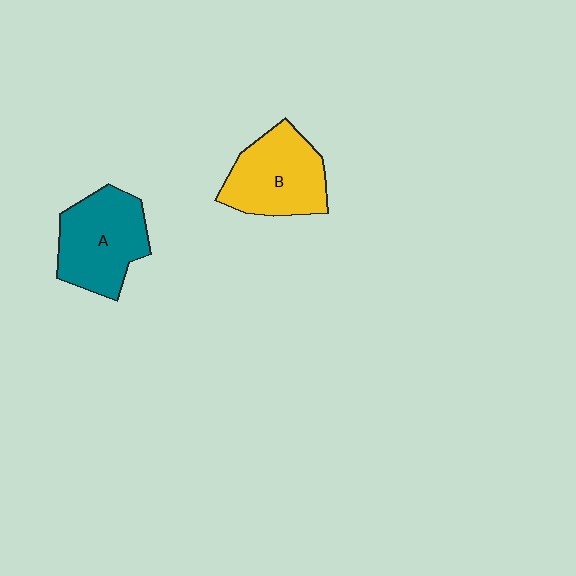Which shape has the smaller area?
Shape B (yellow).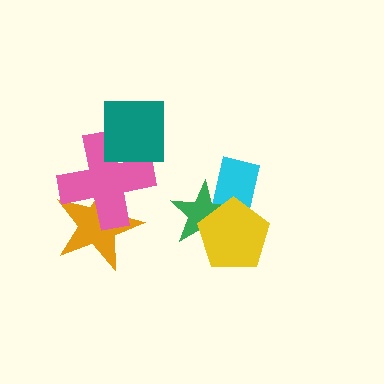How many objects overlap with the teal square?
1 object overlaps with the teal square.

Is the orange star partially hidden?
Yes, it is partially covered by another shape.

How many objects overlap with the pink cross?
2 objects overlap with the pink cross.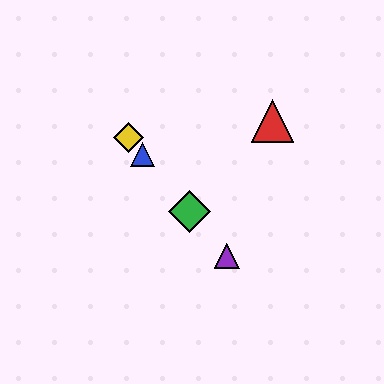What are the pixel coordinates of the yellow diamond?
The yellow diamond is at (128, 138).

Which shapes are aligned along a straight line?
The blue triangle, the green diamond, the yellow diamond, the purple triangle are aligned along a straight line.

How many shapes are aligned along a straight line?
4 shapes (the blue triangle, the green diamond, the yellow diamond, the purple triangle) are aligned along a straight line.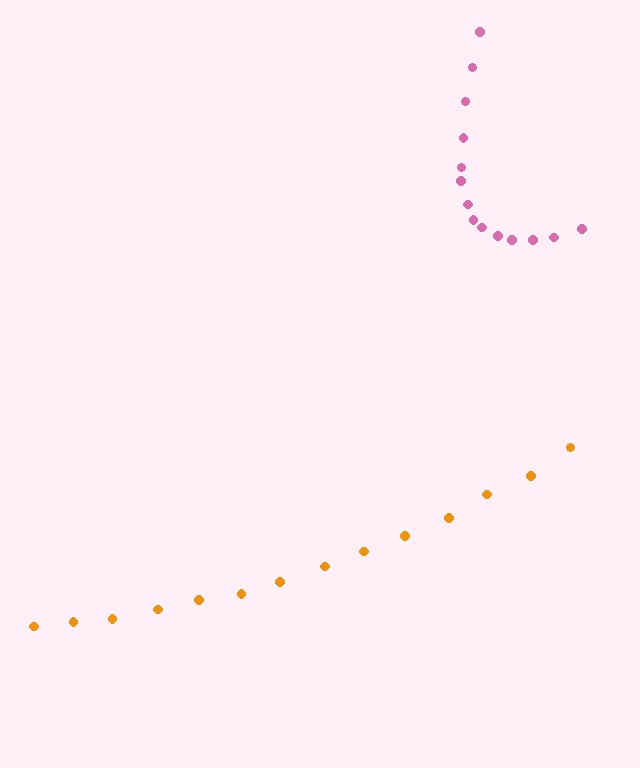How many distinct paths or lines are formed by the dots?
There are 2 distinct paths.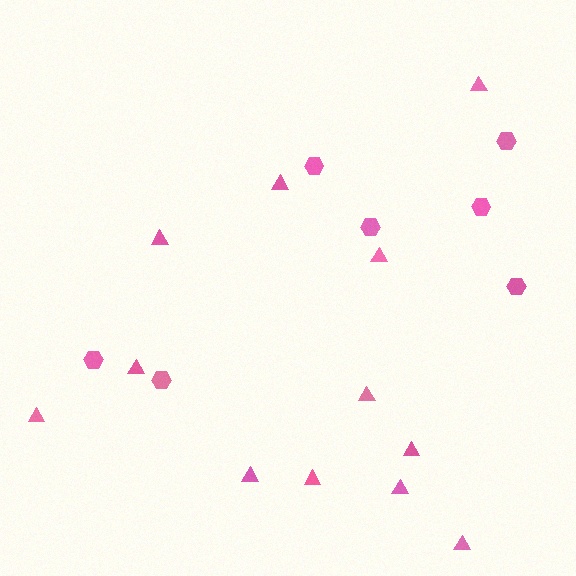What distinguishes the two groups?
There are 2 groups: one group of hexagons (7) and one group of triangles (12).